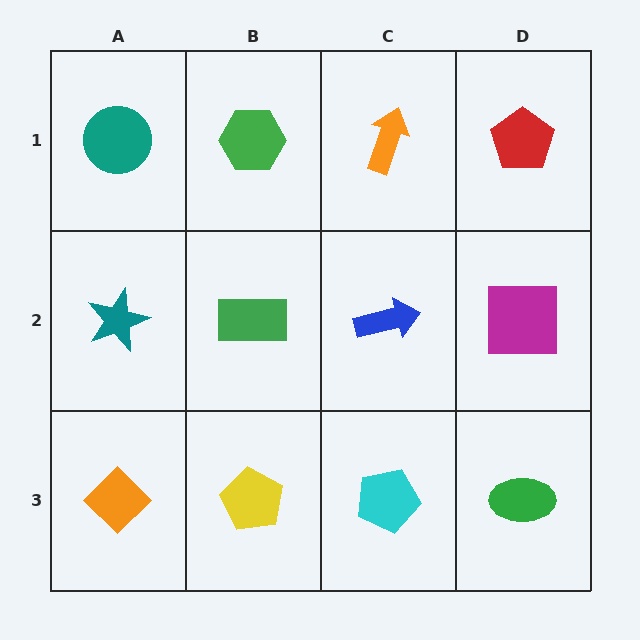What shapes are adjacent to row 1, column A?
A teal star (row 2, column A), a green hexagon (row 1, column B).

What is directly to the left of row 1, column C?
A green hexagon.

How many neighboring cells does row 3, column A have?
2.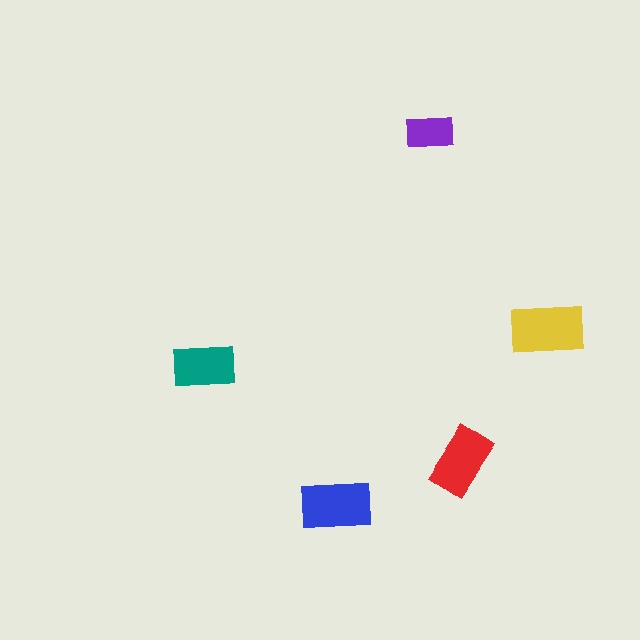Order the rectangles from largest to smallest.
the yellow one, the blue one, the red one, the teal one, the purple one.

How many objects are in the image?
There are 5 objects in the image.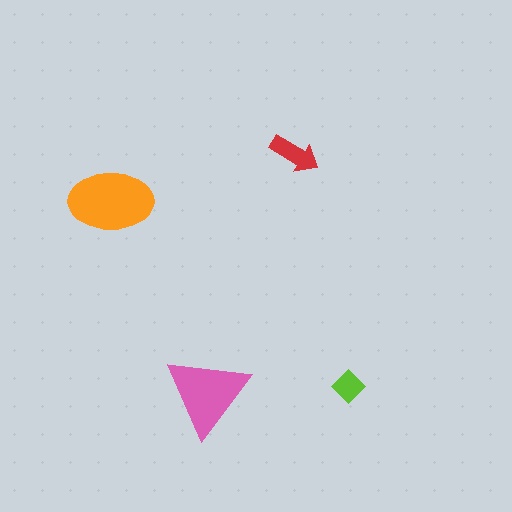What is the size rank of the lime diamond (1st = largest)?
4th.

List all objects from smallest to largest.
The lime diamond, the red arrow, the pink triangle, the orange ellipse.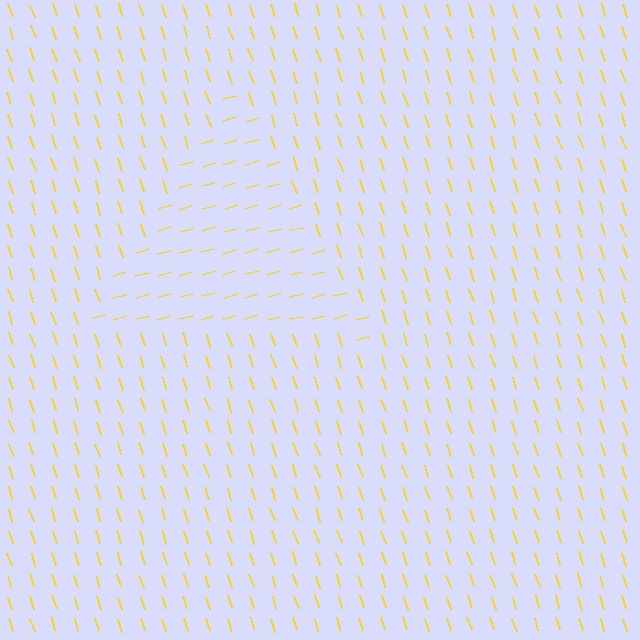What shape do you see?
I see a triangle.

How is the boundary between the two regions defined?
The boundary is defined purely by a change in line orientation (approximately 88 degrees difference). All lines are the same color and thickness.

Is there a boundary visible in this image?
Yes, there is a texture boundary formed by a change in line orientation.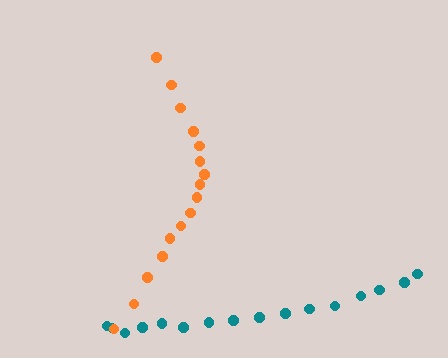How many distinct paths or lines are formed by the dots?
There are 2 distinct paths.